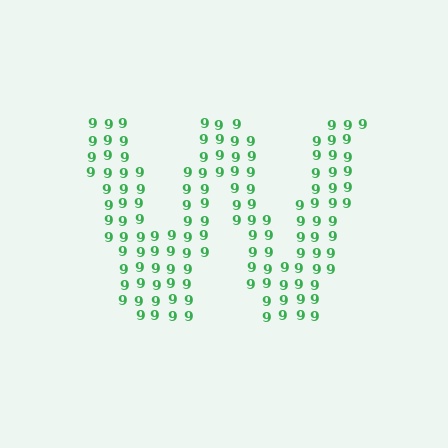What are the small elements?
The small elements are digit 9's.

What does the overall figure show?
The overall figure shows the letter W.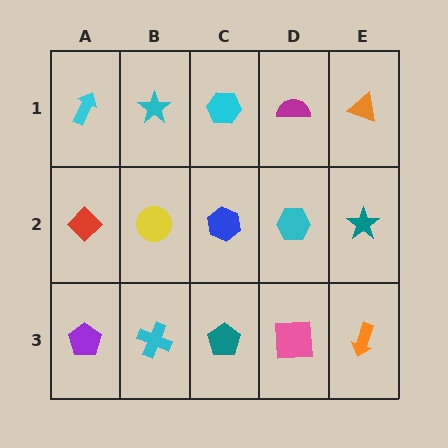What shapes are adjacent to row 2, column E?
An orange triangle (row 1, column E), an orange arrow (row 3, column E), a cyan hexagon (row 2, column D).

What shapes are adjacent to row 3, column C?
A blue hexagon (row 2, column C), a cyan cross (row 3, column B), a pink square (row 3, column D).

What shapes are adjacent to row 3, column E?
A teal star (row 2, column E), a pink square (row 3, column D).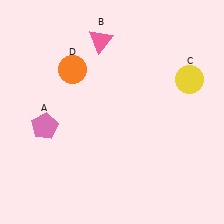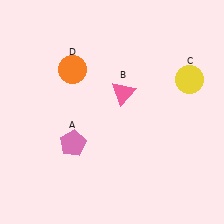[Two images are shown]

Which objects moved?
The objects that moved are: the pink pentagon (A), the pink triangle (B).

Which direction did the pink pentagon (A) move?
The pink pentagon (A) moved right.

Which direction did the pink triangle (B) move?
The pink triangle (B) moved down.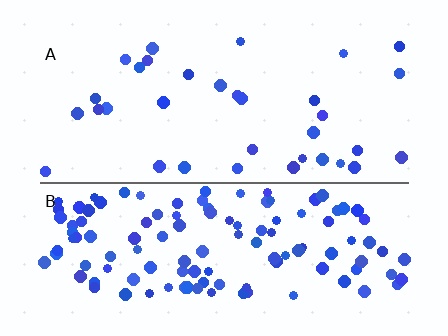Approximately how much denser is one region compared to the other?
Approximately 3.7× — region B over region A.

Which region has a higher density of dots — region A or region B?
B (the bottom).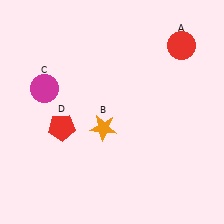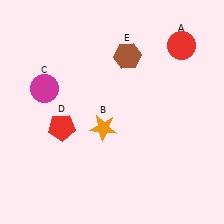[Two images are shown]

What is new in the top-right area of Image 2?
A brown hexagon (E) was added in the top-right area of Image 2.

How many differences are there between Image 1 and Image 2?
There is 1 difference between the two images.